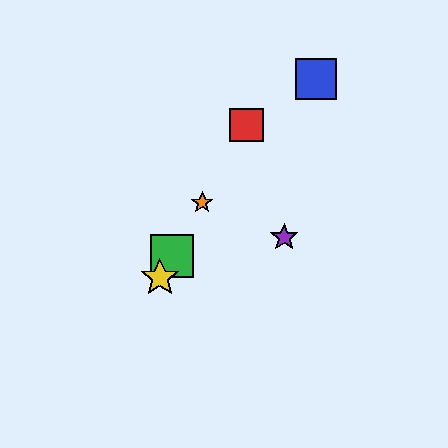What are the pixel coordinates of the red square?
The red square is at (246, 125).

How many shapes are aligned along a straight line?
4 shapes (the red square, the green square, the yellow star, the orange star) are aligned along a straight line.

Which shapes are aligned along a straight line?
The red square, the green square, the yellow star, the orange star are aligned along a straight line.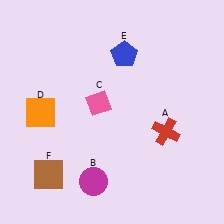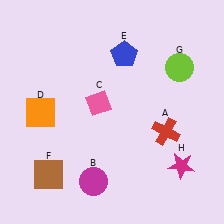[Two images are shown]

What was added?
A lime circle (G), a magenta star (H) were added in Image 2.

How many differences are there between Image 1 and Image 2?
There are 2 differences between the two images.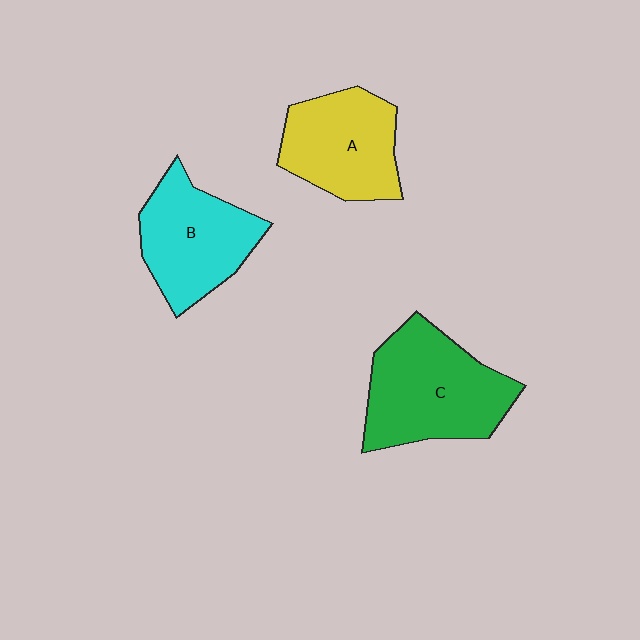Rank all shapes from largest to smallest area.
From largest to smallest: C (green), B (cyan), A (yellow).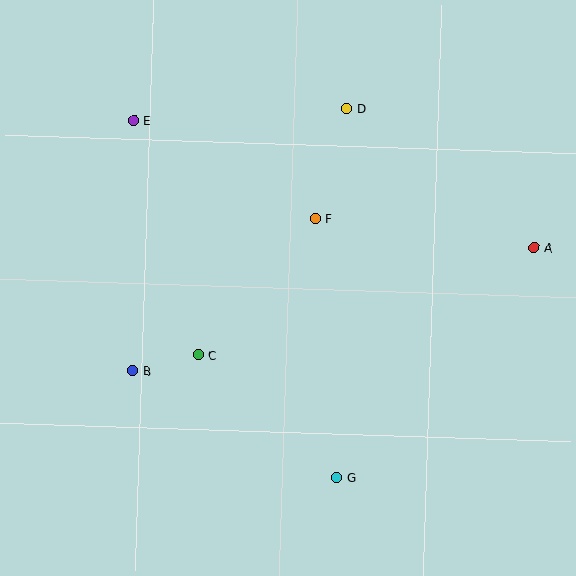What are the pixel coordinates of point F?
Point F is at (316, 219).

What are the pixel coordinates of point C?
Point C is at (198, 355).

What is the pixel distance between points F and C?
The distance between F and C is 180 pixels.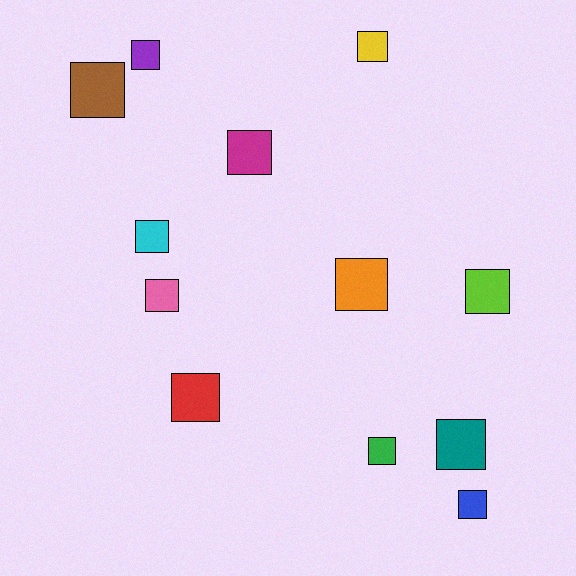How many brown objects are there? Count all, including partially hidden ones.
There is 1 brown object.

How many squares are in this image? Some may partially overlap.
There are 12 squares.